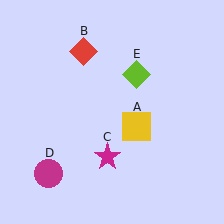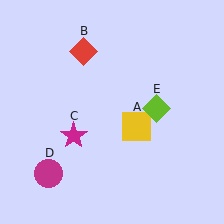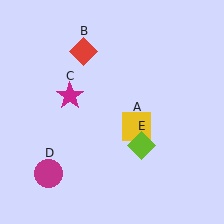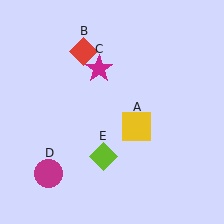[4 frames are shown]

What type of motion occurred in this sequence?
The magenta star (object C), lime diamond (object E) rotated clockwise around the center of the scene.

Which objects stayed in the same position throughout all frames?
Yellow square (object A) and red diamond (object B) and magenta circle (object D) remained stationary.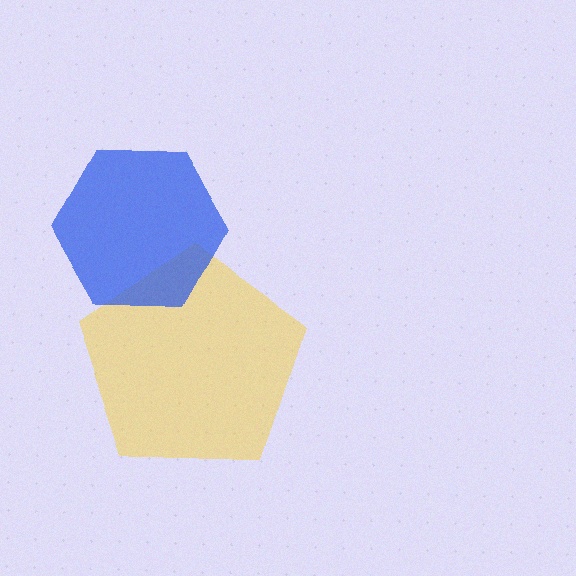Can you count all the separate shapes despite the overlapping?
Yes, there are 2 separate shapes.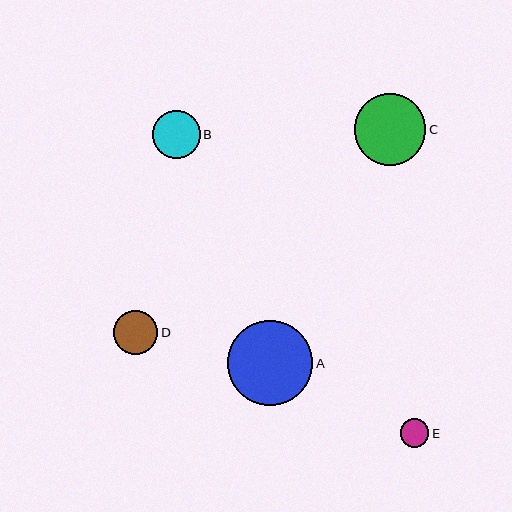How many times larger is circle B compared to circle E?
Circle B is approximately 1.7 times the size of circle E.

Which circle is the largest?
Circle A is the largest with a size of approximately 85 pixels.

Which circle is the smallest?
Circle E is the smallest with a size of approximately 28 pixels.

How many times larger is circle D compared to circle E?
Circle D is approximately 1.6 times the size of circle E.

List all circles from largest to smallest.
From largest to smallest: A, C, B, D, E.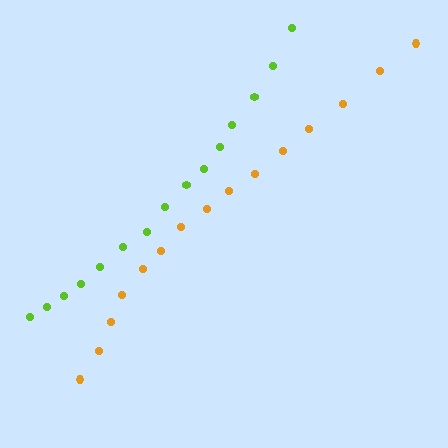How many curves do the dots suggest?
There are 2 distinct paths.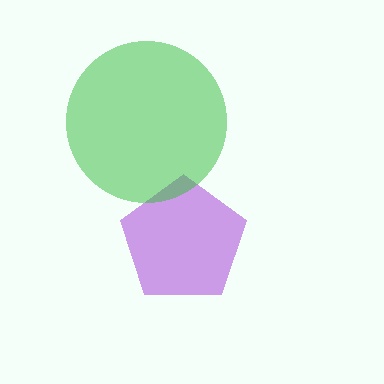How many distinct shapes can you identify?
There are 2 distinct shapes: a purple pentagon, a green circle.